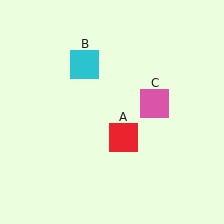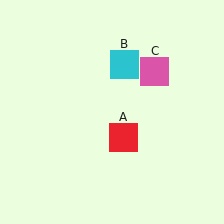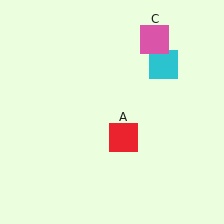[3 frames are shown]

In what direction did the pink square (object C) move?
The pink square (object C) moved up.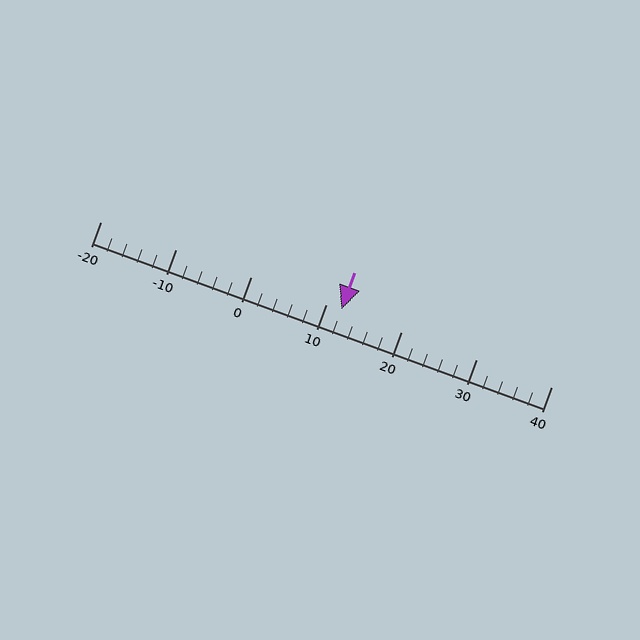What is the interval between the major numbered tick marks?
The major tick marks are spaced 10 units apart.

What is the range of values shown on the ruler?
The ruler shows values from -20 to 40.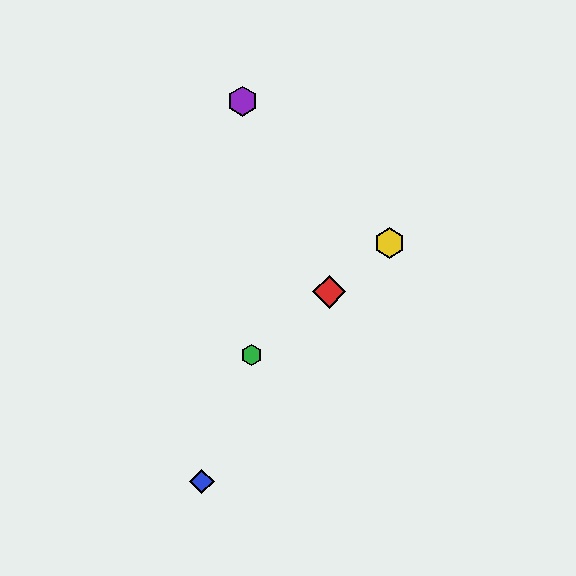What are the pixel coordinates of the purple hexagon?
The purple hexagon is at (242, 101).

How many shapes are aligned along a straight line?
3 shapes (the red diamond, the green hexagon, the yellow hexagon) are aligned along a straight line.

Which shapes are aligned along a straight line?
The red diamond, the green hexagon, the yellow hexagon are aligned along a straight line.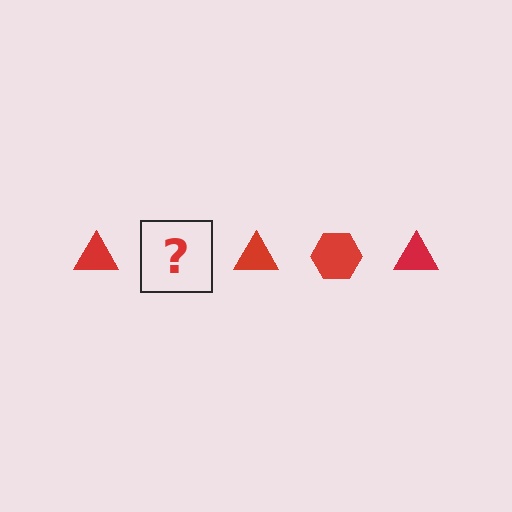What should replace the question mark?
The question mark should be replaced with a red hexagon.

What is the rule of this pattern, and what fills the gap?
The rule is that the pattern cycles through triangle, hexagon shapes in red. The gap should be filled with a red hexagon.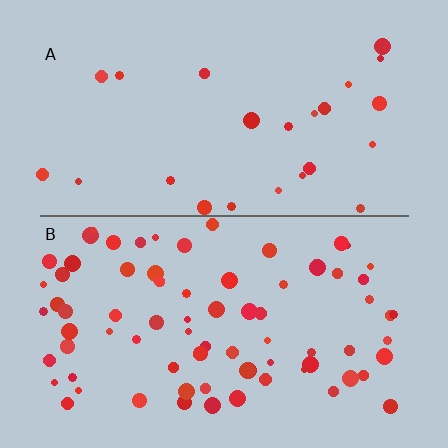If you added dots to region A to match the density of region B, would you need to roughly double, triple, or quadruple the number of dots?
Approximately triple.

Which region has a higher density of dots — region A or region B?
B (the bottom).